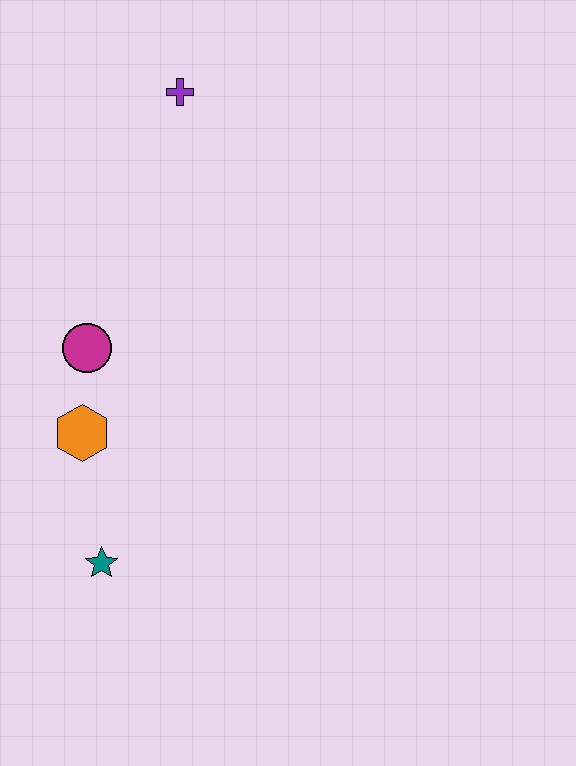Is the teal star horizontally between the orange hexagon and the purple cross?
Yes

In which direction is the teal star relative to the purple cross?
The teal star is below the purple cross.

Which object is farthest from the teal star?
The purple cross is farthest from the teal star.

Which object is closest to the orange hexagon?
The magenta circle is closest to the orange hexagon.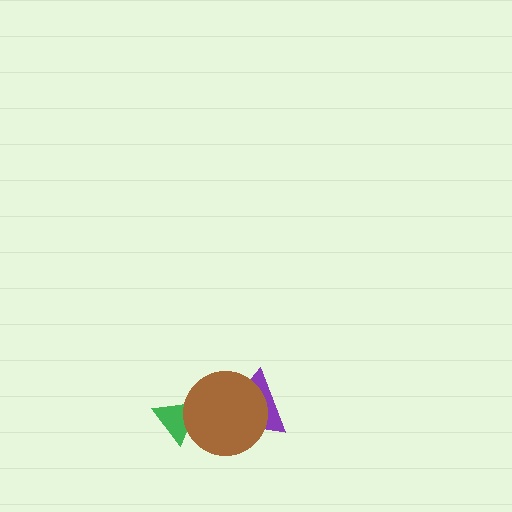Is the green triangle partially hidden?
Yes, it is partially covered by another shape.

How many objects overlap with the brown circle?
2 objects overlap with the brown circle.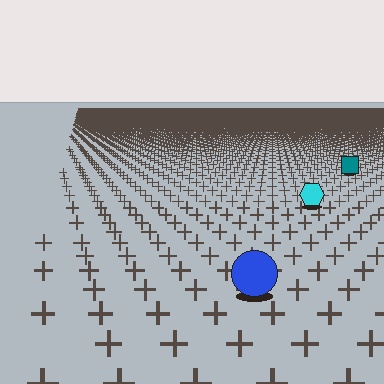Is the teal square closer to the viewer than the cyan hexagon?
No. The cyan hexagon is closer — you can tell from the texture gradient: the ground texture is coarser near it.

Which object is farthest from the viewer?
The teal square is farthest from the viewer. It appears smaller and the ground texture around it is denser.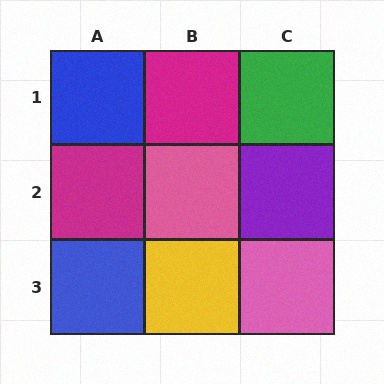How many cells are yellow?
1 cell is yellow.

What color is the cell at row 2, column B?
Pink.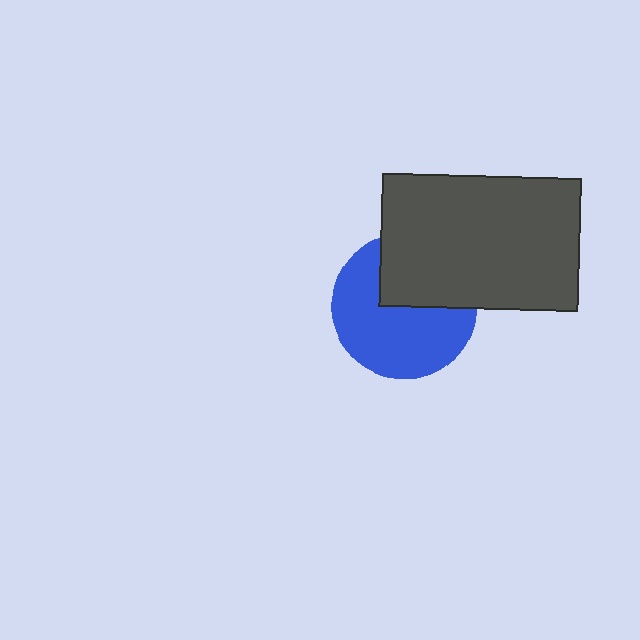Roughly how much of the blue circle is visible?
About half of it is visible (roughly 63%).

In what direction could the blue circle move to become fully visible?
The blue circle could move down. That would shift it out from behind the dark gray rectangle entirely.